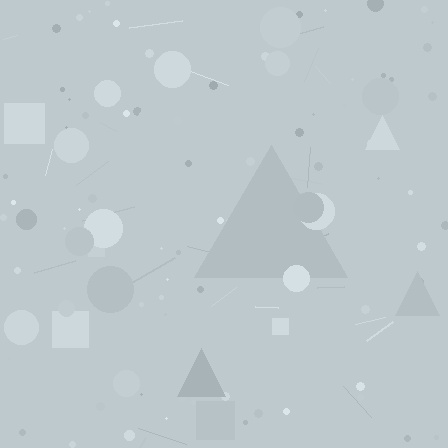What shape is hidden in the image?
A triangle is hidden in the image.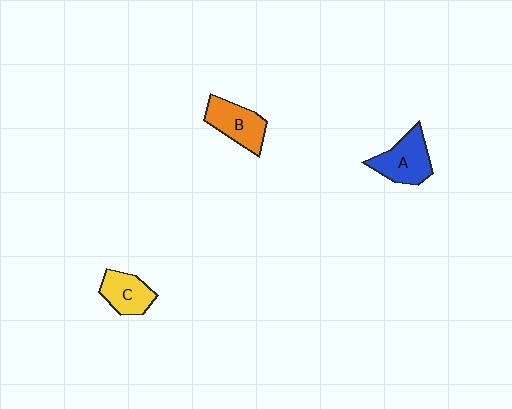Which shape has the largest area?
Shape A (blue).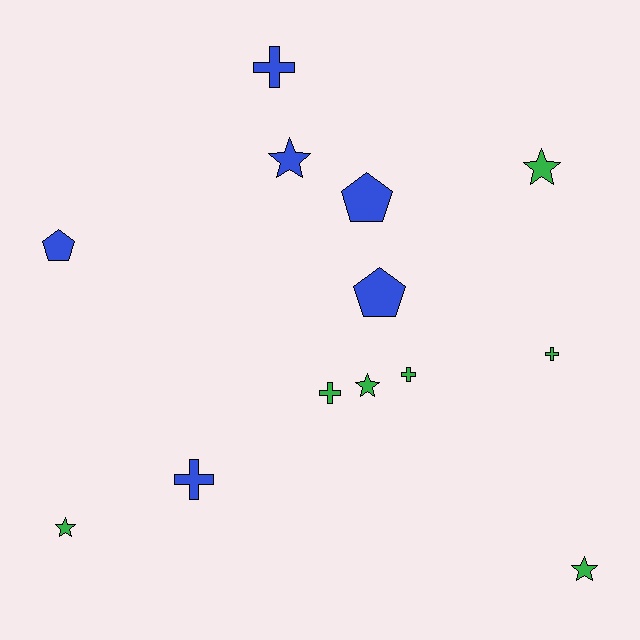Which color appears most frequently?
Green, with 7 objects.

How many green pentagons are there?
There are no green pentagons.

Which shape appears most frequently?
Cross, with 5 objects.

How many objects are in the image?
There are 13 objects.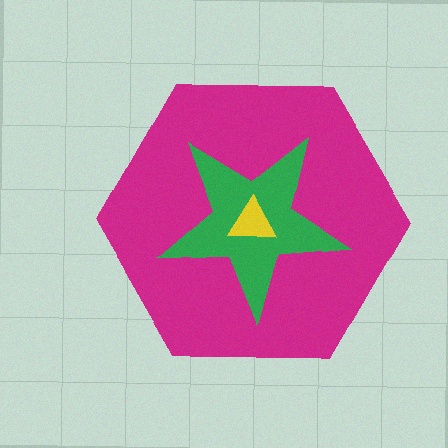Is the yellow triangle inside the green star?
Yes.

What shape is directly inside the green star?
The yellow triangle.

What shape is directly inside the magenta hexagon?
The green star.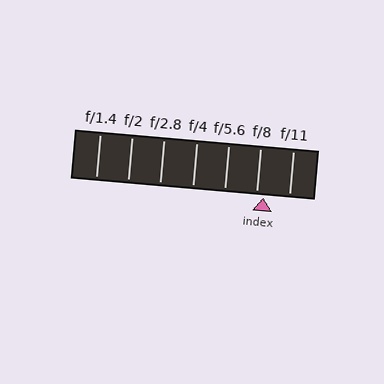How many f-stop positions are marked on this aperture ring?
There are 7 f-stop positions marked.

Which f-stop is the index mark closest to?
The index mark is closest to f/8.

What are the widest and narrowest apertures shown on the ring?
The widest aperture shown is f/1.4 and the narrowest is f/11.